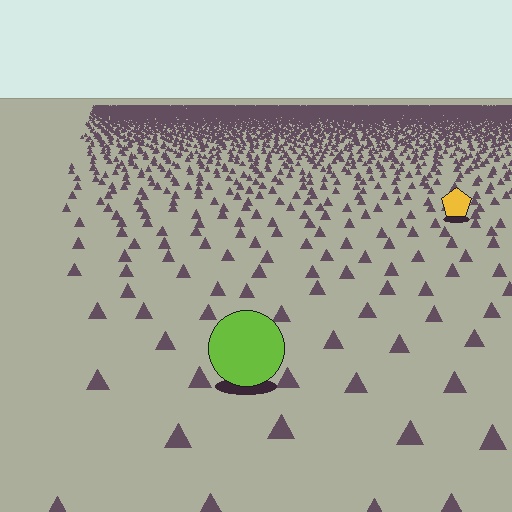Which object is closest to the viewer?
The lime circle is closest. The texture marks near it are larger and more spread out.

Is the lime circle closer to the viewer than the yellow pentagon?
Yes. The lime circle is closer — you can tell from the texture gradient: the ground texture is coarser near it.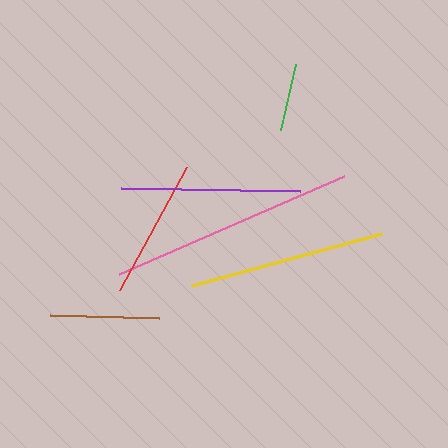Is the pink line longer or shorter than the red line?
The pink line is longer than the red line.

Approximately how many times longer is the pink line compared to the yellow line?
The pink line is approximately 1.2 times the length of the yellow line.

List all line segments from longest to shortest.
From longest to shortest: pink, yellow, purple, red, brown, green.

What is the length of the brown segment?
The brown segment is approximately 109 pixels long.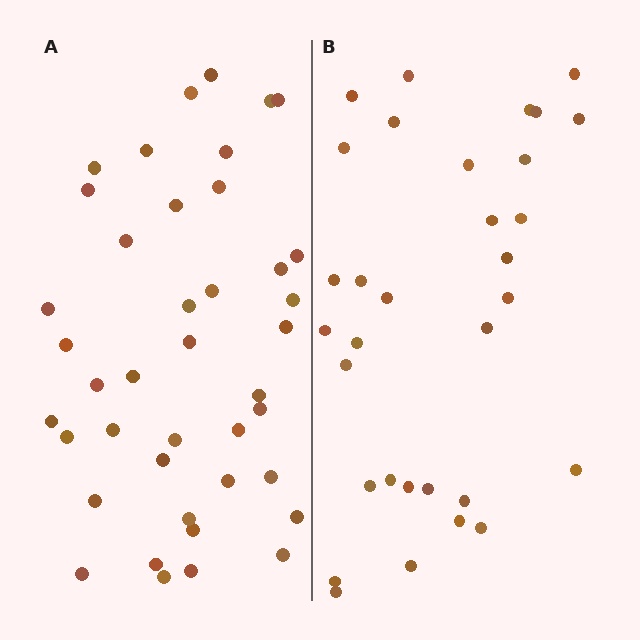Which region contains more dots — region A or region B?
Region A (the left region) has more dots.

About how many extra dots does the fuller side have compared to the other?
Region A has roughly 8 or so more dots than region B.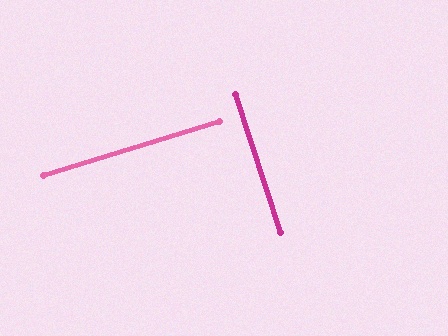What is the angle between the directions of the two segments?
Approximately 89 degrees.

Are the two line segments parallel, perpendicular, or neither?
Perpendicular — they meet at approximately 89°.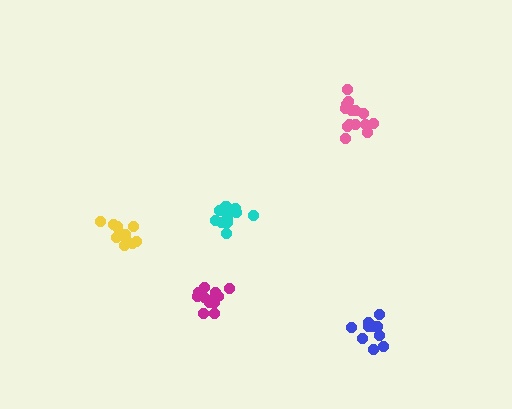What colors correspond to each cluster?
The clusters are colored: yellow, magenta, cyan, blue, pink.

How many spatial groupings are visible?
There are 5 spatial groupings.